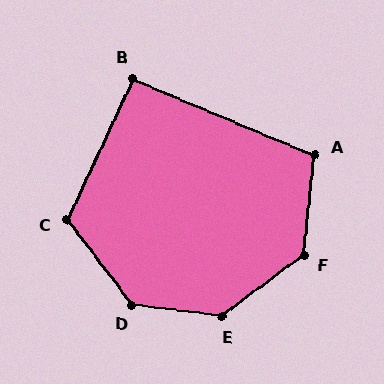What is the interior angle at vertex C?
Approximately 118 degrees (obtuse).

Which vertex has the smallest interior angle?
B, at approximately 92 degrees.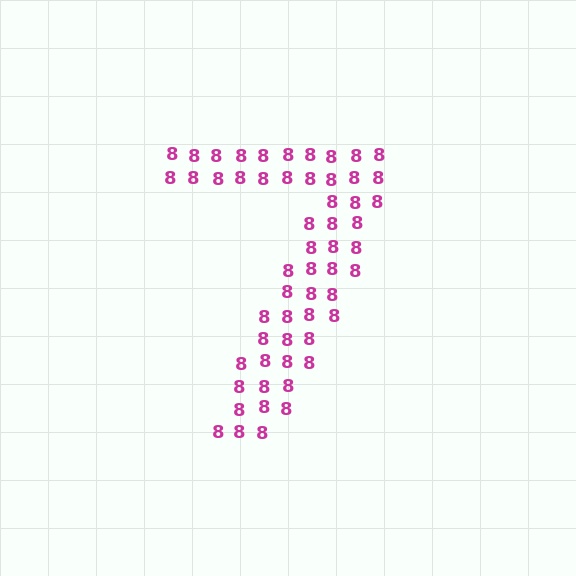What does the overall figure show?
The overall figure shows the digit 7.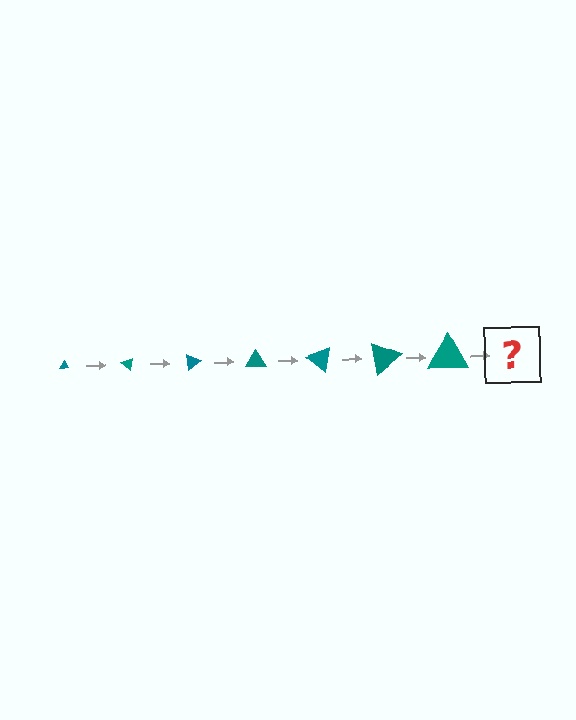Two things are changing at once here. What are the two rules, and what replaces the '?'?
The two rules are that the triangle grows larger each step and it rotates 40 degrees each step. The '?' should be a triangle, larger than the previous one and rotated 280 degrees from the start.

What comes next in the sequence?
The next element should be a triangle, larger than the previous one and rotated 280 degrees from the start.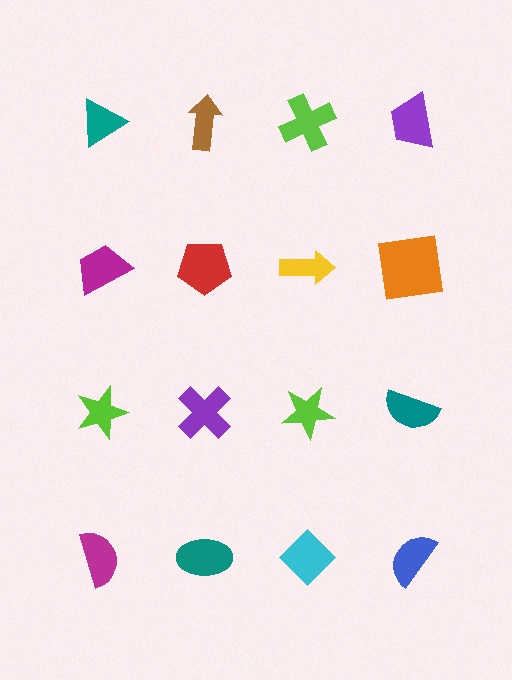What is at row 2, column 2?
A red pentagon.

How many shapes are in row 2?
4 shapes.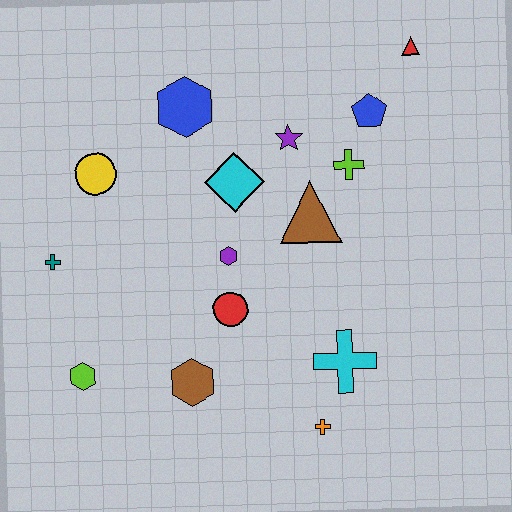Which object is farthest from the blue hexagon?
The orange cross is farthest from the blue hexagon.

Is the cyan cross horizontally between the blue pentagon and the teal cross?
Yes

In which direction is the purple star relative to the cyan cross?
The purple star is above the cyan cross.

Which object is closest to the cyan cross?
The orange cross is closest to the cyan cross.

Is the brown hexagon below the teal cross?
Yes